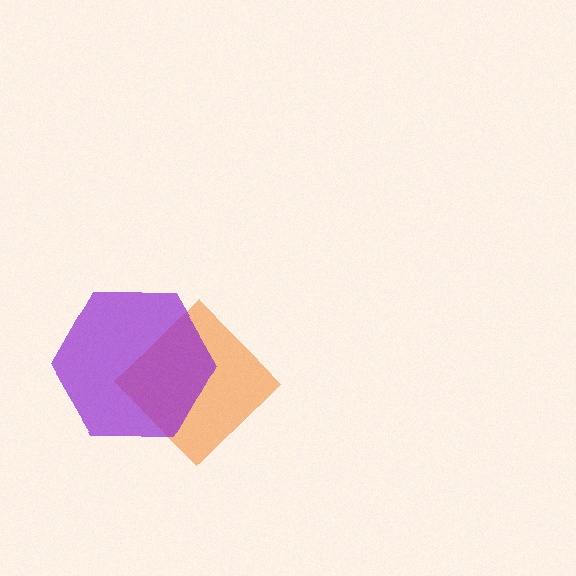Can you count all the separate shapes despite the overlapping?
Yes, there are 2 separate shapes.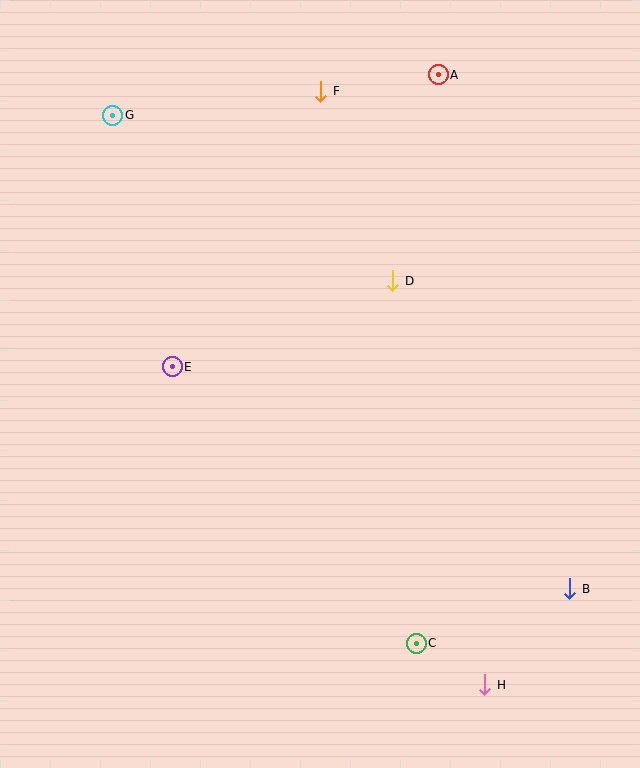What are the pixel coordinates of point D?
Point D is at (393, 281).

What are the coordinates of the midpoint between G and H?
The midpoint between G and H is at (299, 400).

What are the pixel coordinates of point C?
Point C is at (416, 643).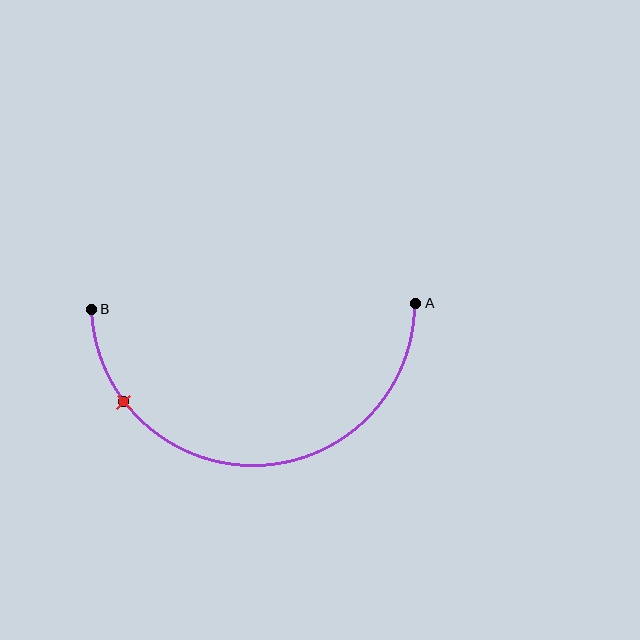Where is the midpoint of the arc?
The arc midpoint is the point on the curve farthest from the straight line joining A and B. It sits below that line.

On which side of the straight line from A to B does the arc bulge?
The arc bulges below the straight line connecting A and B.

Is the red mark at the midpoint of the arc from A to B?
No. The red mark lies on the arc but is closer to endpoint B. The arc midpoint would be at the point on the curve equidistant along the arc from both A and B.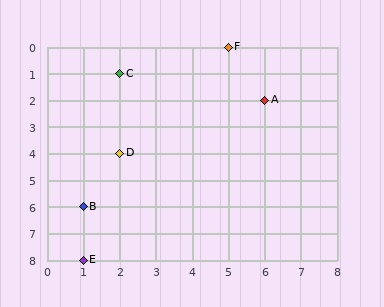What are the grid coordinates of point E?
Point E is at grid coordinates (1, 8).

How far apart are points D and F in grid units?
Points D and F are 3 columns and 4 rows apart (about 5.0 grid units diagonally).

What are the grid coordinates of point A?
Point A is at grid coordinates (6, 2).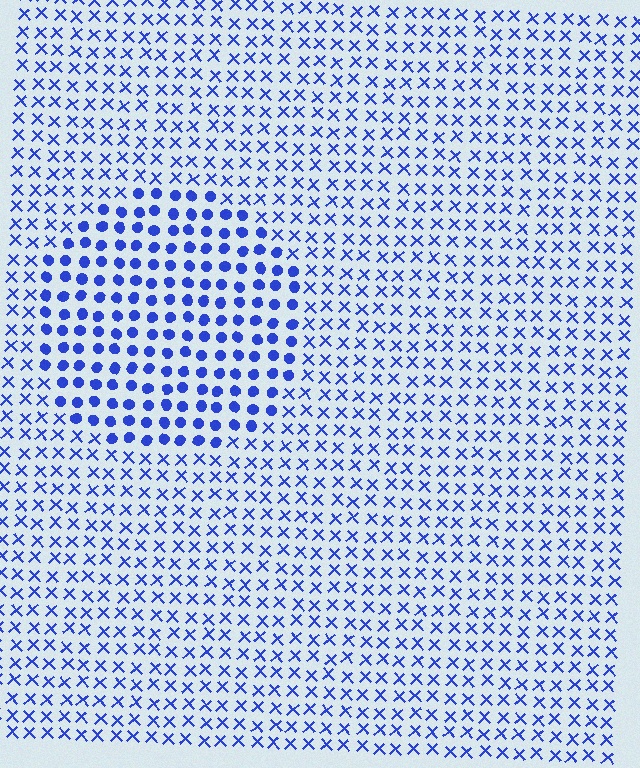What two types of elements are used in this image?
The image uses circles inside the circle region and X marks outside it.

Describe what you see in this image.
The image is filled with small blue elements arranged in a uniform grid. A circle-shaped region contains circles, while the surrounding area contains X marks. The boundary is defined purely by the change in element shape.